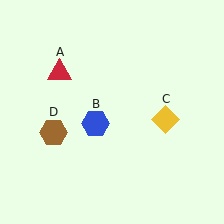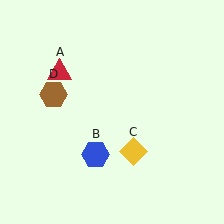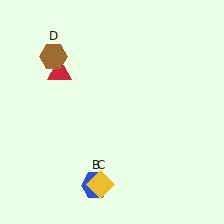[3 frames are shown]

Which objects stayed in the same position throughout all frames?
Red triangle (object A) remained stationary.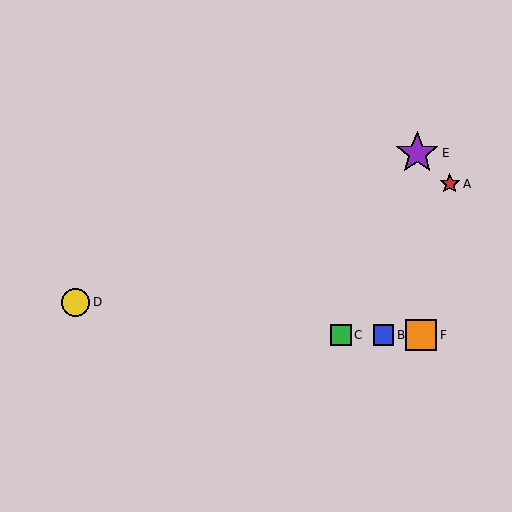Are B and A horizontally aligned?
No, B is at y≈335 and A is at y≈184.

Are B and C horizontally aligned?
Yes, both are at y≈335.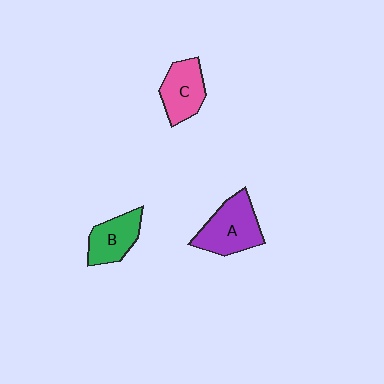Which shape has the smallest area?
Shape B (green).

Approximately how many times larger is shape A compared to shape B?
Approximately 1.4 times.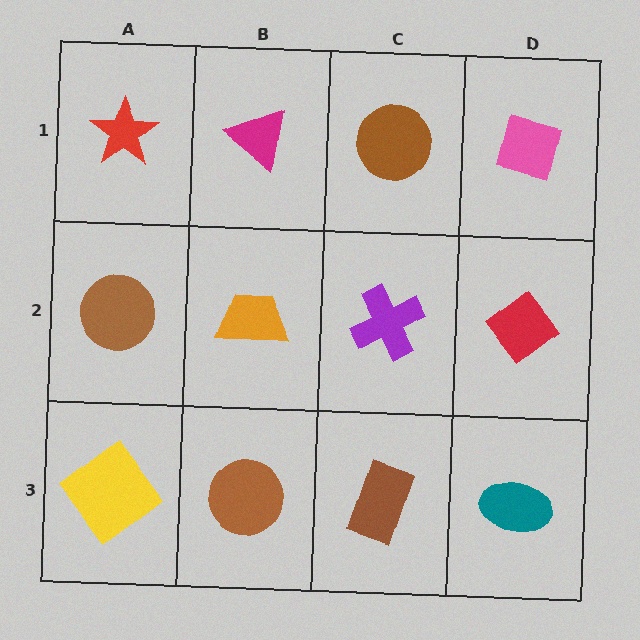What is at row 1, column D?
A pink square.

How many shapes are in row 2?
4 shapes.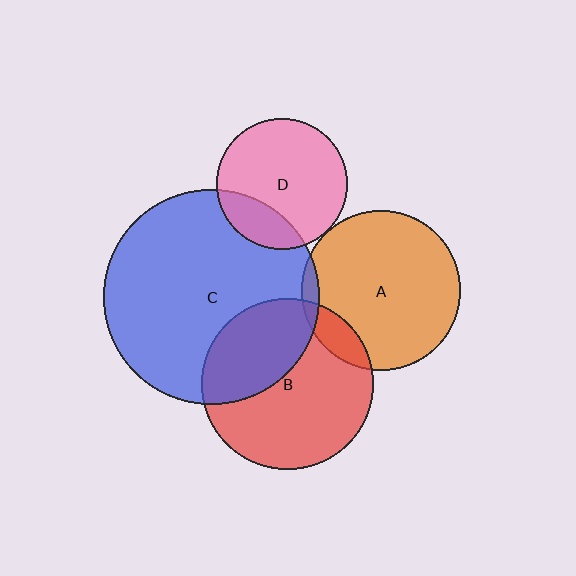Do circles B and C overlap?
Yes.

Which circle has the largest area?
Circle C (blue).